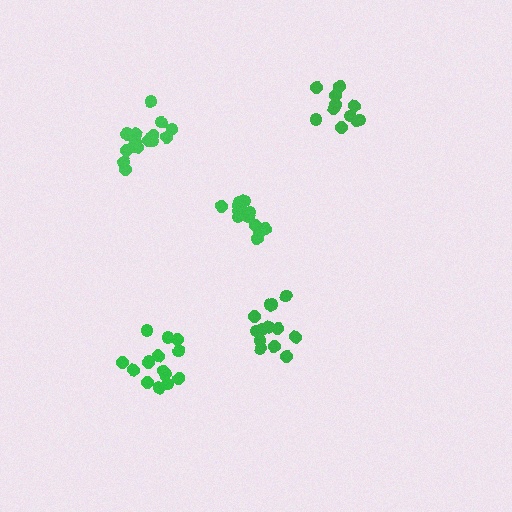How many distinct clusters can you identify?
There are 5 distinct clusters.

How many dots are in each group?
Group 1: 16 dots, Group 2: 13 dots, Group 3: 11 dots, Group 4: 15 dots, Group 5: 13 dots (68 total).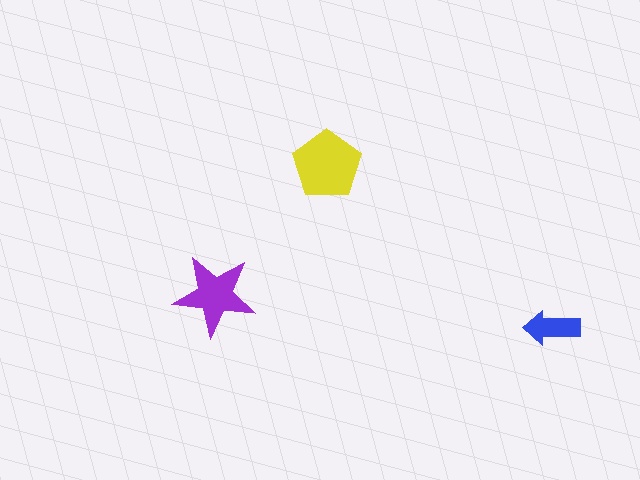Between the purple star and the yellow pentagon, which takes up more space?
The yellow pentagon.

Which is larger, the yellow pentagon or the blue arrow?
The yellow pentagon.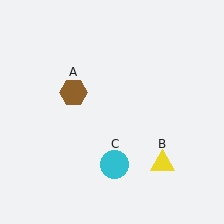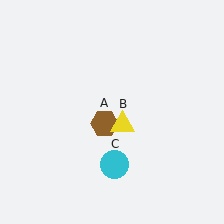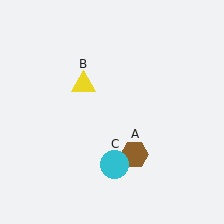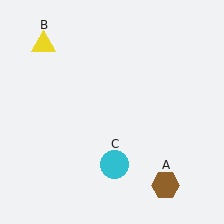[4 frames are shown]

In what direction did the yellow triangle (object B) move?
The yellow triangle (object B) moved up and to the left.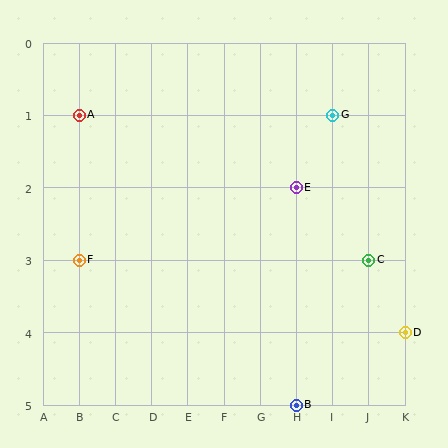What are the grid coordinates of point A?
Point A is at grid coordinates (B, 1).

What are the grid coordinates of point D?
Point D is at grid coordinates (K, 4).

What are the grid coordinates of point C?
Point C is at grid coordinates (J, 3).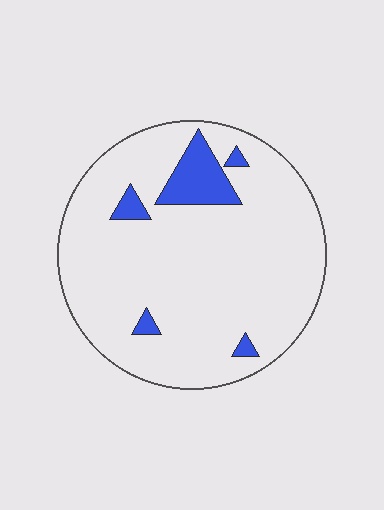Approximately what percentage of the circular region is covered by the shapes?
Approximately 10%.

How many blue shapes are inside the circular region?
5.